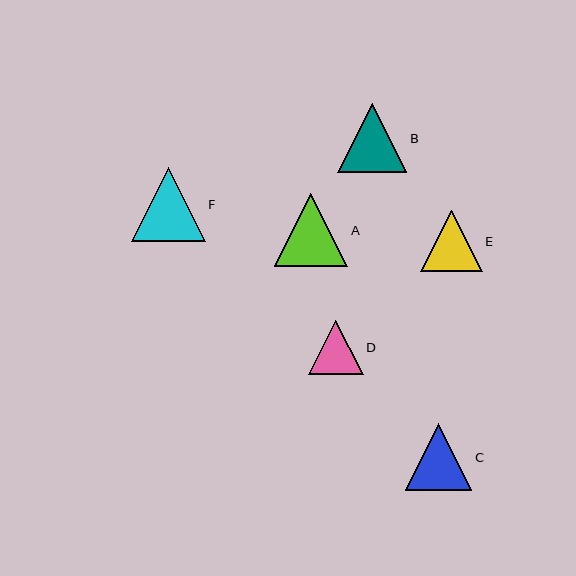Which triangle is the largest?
Triangle F is the largest with a size of approximately 74 pixels.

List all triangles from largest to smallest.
From largest to smallest: F, A, B, C, E, D.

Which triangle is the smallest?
Triangle D is the smallest with a size of approximately 55 pixels.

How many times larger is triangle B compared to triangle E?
Triangle B is approximately 1.1 times the size of triangle E.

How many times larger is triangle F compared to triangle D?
Triangle F is approximately 1.3 times the size of triangle D.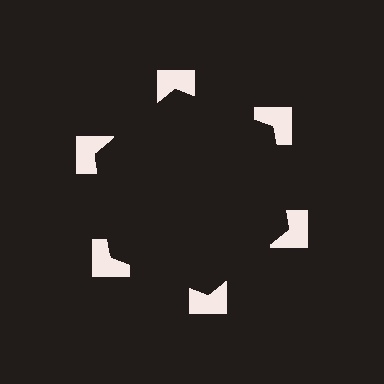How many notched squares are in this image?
There are 6 — one at each vertex of the illusory hexagon.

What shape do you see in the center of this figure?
An illusory hexagon — its edges are inferred from the aligned wedge cuts in the notched squares, not physically drawn.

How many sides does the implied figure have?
6 sides.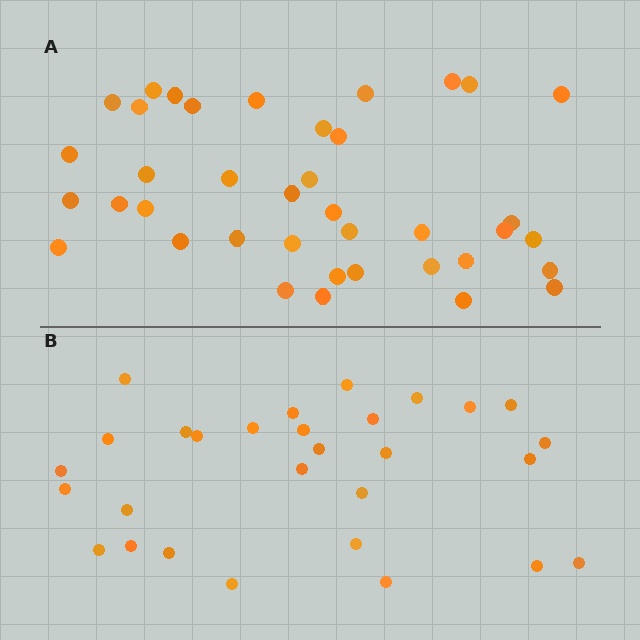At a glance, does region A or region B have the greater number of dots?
Region A (the top region) has more dots.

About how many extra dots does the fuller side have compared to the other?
Region A has roughly 10 or so more dots than region B.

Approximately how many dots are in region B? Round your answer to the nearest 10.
About 30 dots. (The exact count is 29, which rounds to 30.)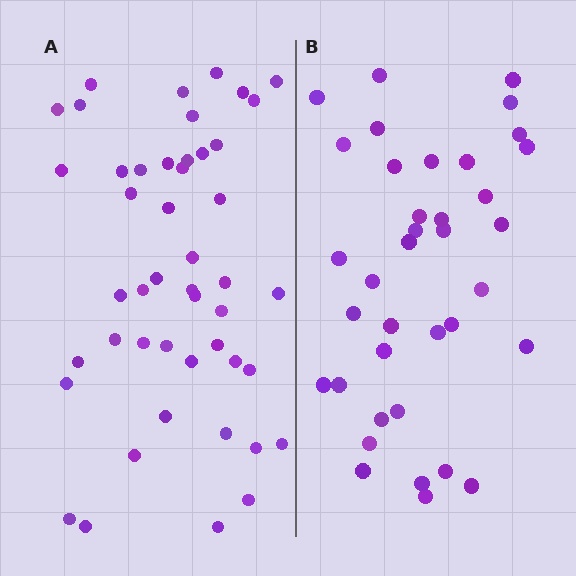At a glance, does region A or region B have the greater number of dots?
Region A (the left region) has more dots.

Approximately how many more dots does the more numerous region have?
Region A has roughly 10 or so more dots than region B.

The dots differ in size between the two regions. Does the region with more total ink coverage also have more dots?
No. Region B has more total ink coverage because its dots are larger, but region A actually contains more individual dots. Total area can be misleading — the number of items is what matters here.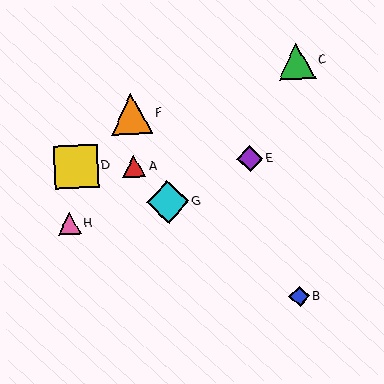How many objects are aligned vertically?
2 objects (A, F) are aligned vertically.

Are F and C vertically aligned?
No, F is at x≈131 and C is at x≈297.